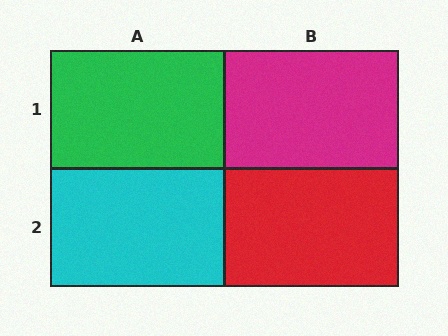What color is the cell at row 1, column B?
Magenta.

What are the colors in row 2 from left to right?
Cyan, red.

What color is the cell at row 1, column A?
Green.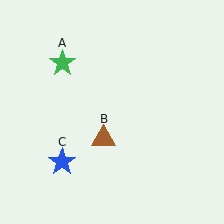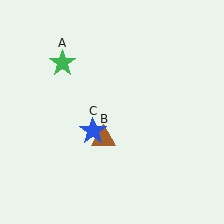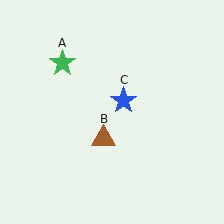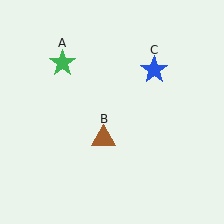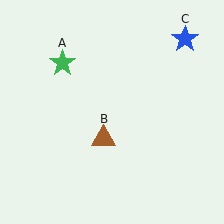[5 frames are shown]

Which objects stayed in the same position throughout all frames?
Green star (object A) and brown triangle (object B) remained stationary.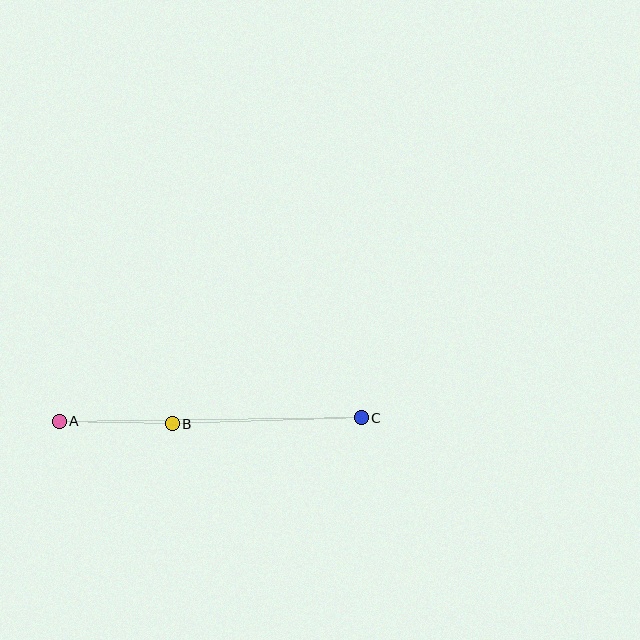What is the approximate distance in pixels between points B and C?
The distance between B and C is approximately 189 pixels.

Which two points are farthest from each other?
Points A and C are farthest from each other.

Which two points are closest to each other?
Points A and B are closest to each other.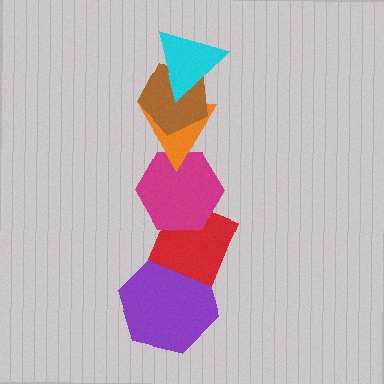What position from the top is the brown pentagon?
The brown pentagon is 2nd from the top.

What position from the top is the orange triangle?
The orange triangle is 3rd from the top.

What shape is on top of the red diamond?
The magenta hexagon is on top of the red diamond.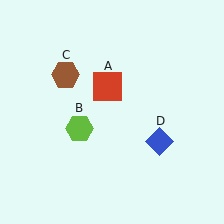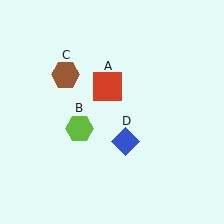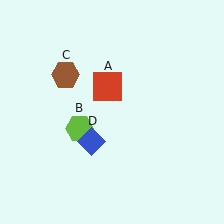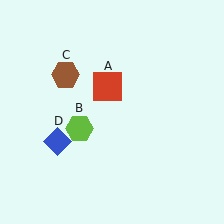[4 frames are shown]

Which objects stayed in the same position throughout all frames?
Red square (object A) and lime hexagon (object B) and brown hexagon (object C) remained stationary.